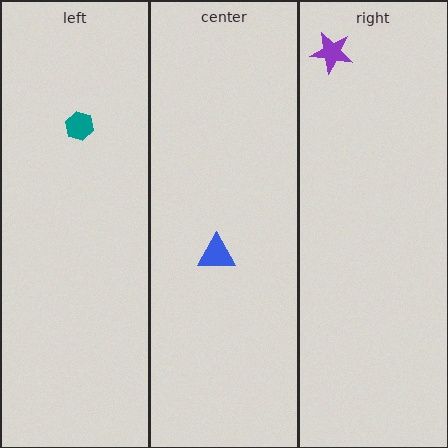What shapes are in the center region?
The blue triangle.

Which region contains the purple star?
The right region.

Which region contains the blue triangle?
The center region.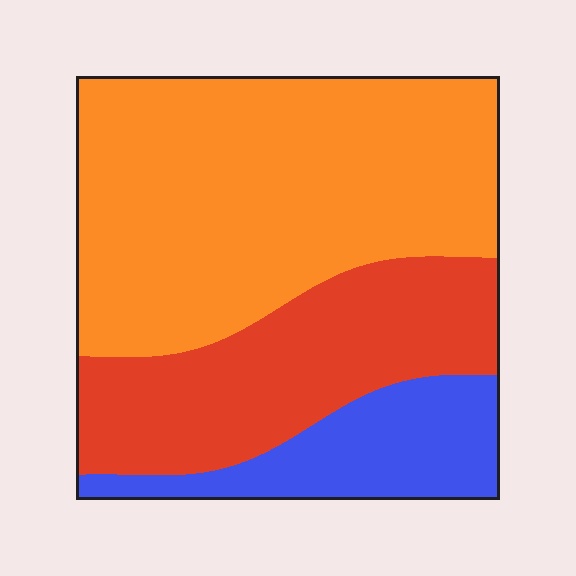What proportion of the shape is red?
Red takes up about one third (1/3) of the shape.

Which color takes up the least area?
Blue, at roughly 15%.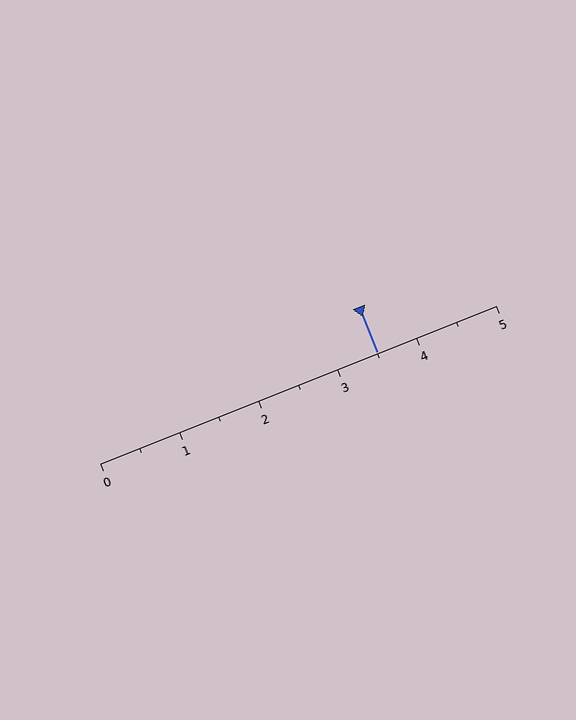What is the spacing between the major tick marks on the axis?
The major ticks are spaced 1 apart.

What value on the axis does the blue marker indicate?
The marker indicates approximately 3.5.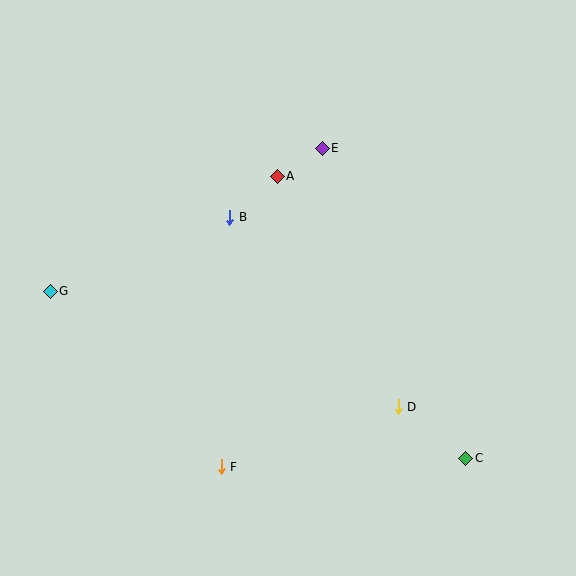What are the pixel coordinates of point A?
Point A is at (277, 176).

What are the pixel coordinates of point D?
Point D is at (398, 407).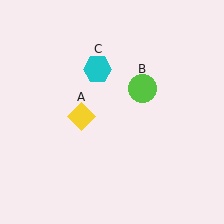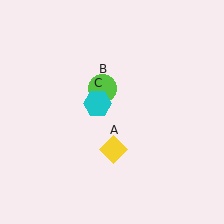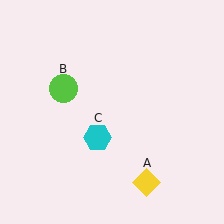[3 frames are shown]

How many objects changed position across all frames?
3 objects changed position: yellow diamond (object A), lime circle (object B), cyan hexagon (object C).